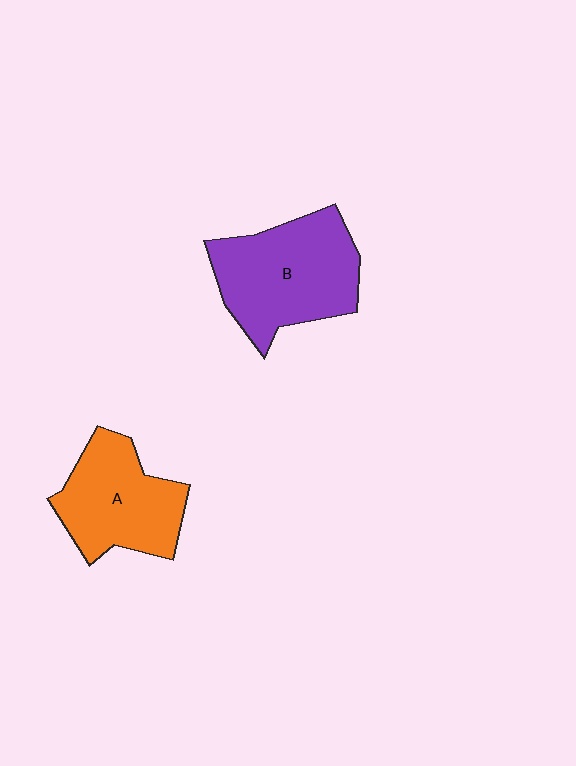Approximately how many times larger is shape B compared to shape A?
Approximately 1.2 times.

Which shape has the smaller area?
Shape A (orange).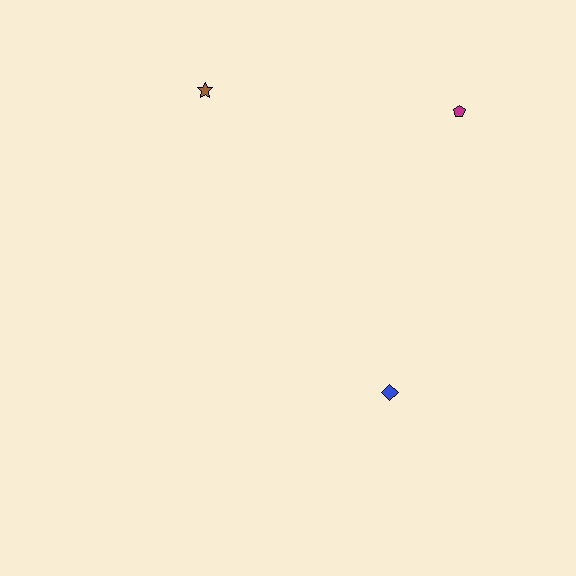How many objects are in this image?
There are 3 objects.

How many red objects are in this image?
There are no red objects.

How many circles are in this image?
There are no circles.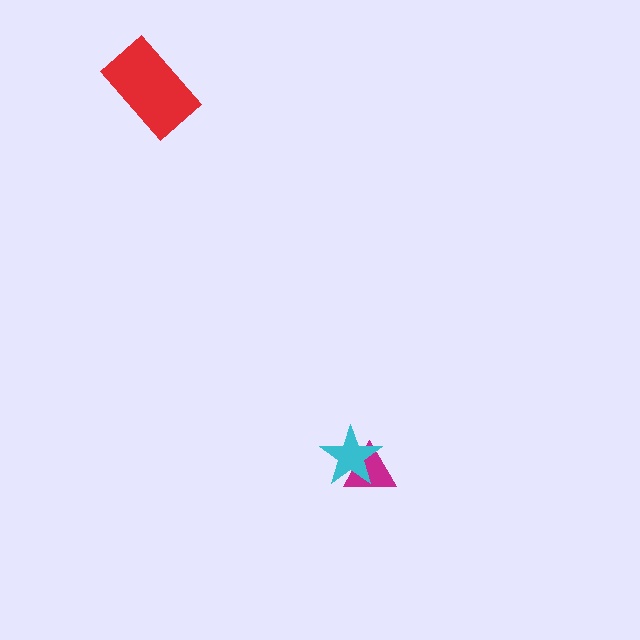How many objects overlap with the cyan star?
1 object overlaps with the cyan star.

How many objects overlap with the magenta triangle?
1 object overlaps with the magenta triangle.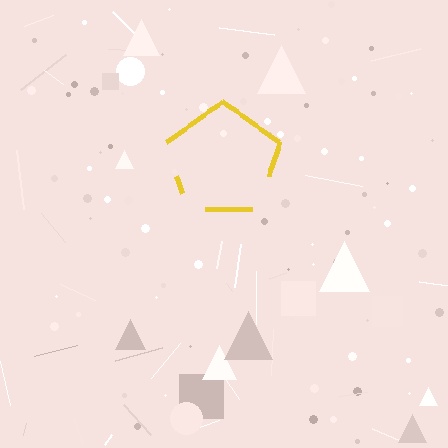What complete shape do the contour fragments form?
The contour fragments form a pentagon.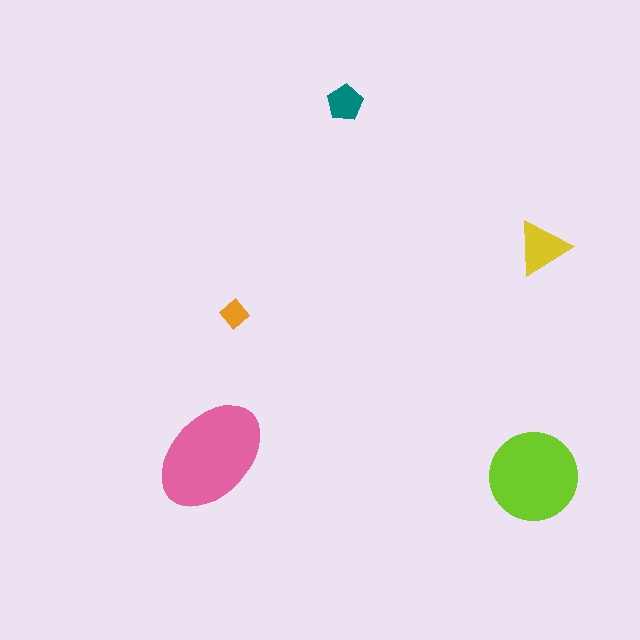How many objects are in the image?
There are 5 objects in the image.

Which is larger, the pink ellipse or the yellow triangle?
The pink ellipse.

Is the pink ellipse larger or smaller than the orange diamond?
Larger.